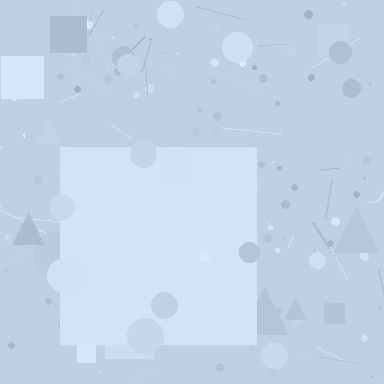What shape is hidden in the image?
A square is hidden in the image.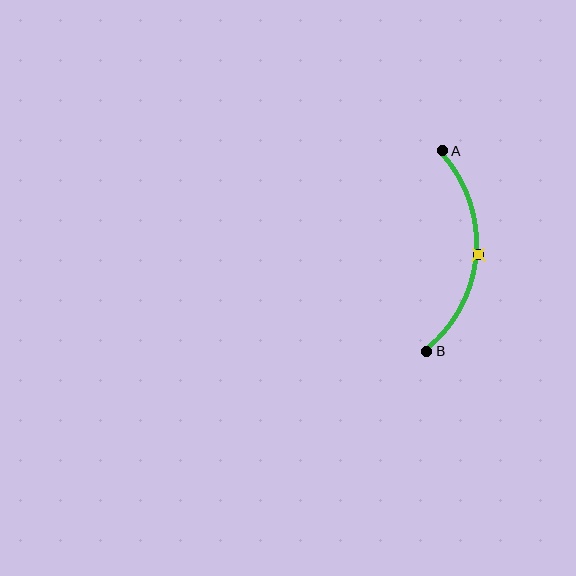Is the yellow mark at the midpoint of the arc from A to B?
Yes. The yellow mark lies on the arc at equal arc-length from both A and B — it is the arc midpoint.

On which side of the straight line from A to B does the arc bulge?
The arc bulges to the right of the straight line connecting A and B.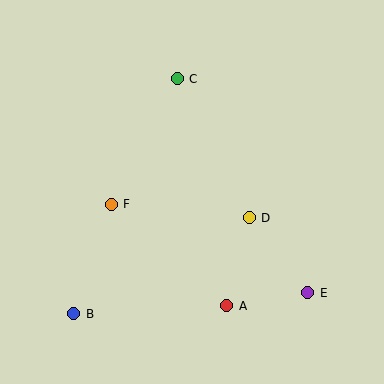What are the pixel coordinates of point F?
Point F is at (111, 204).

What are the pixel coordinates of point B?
Point B is at (74, 314).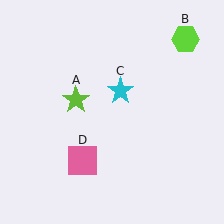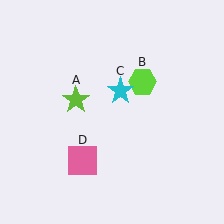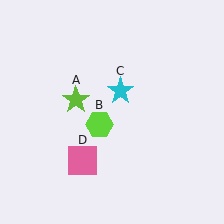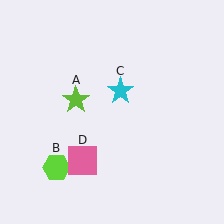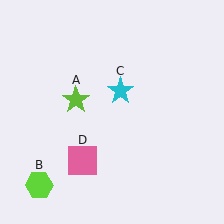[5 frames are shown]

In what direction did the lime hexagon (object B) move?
The lime hexagon (object B) moved down and to the left.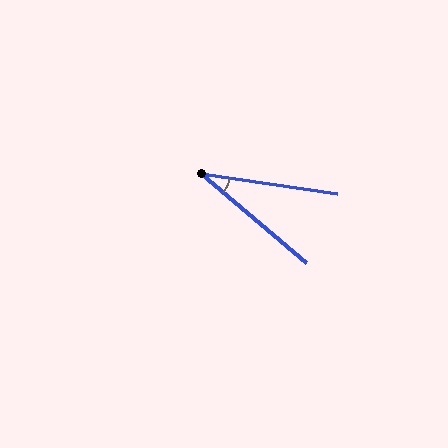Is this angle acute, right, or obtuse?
It is acute.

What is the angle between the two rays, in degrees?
Approximately 32 degrees.